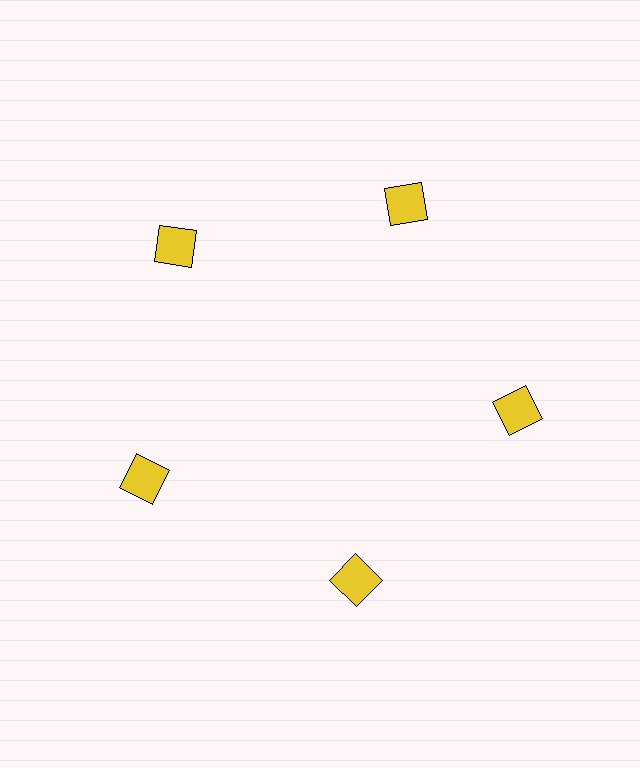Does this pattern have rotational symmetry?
Yes, this pattern has 5-fold rotational symmetry. It looks the same after rotating 72 degrees around the center.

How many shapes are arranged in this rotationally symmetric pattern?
There are 5 shapes, arranged in 5 groups of 1.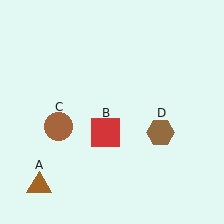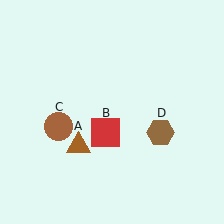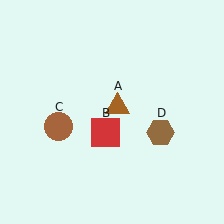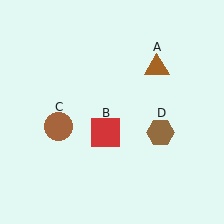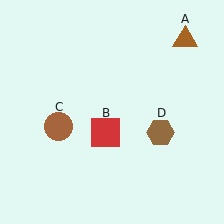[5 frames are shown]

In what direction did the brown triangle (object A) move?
The brown triangle (object A) moved up and to the right.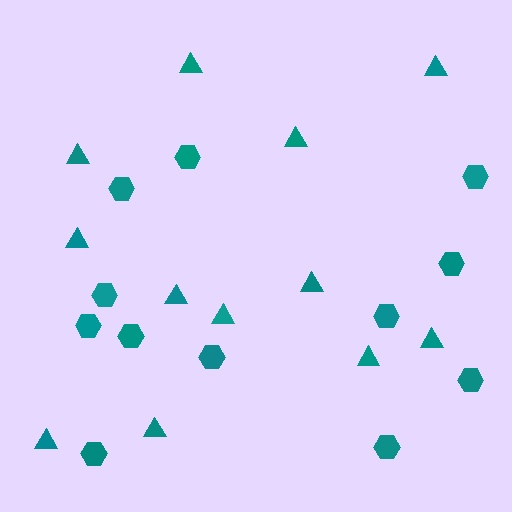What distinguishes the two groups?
There are 2 groups: one group of hexagons (12) and one group of triangles (12).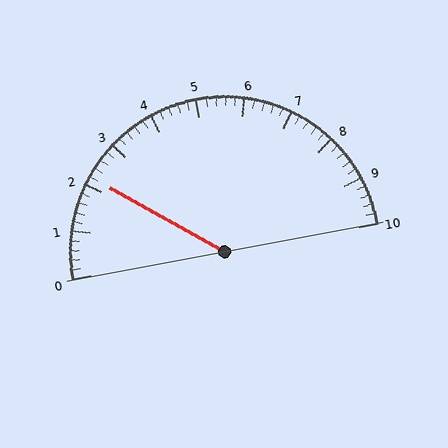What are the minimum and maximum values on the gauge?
The gauge ranges from 0 to 10.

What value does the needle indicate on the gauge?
The needle indicates approximately 2.2.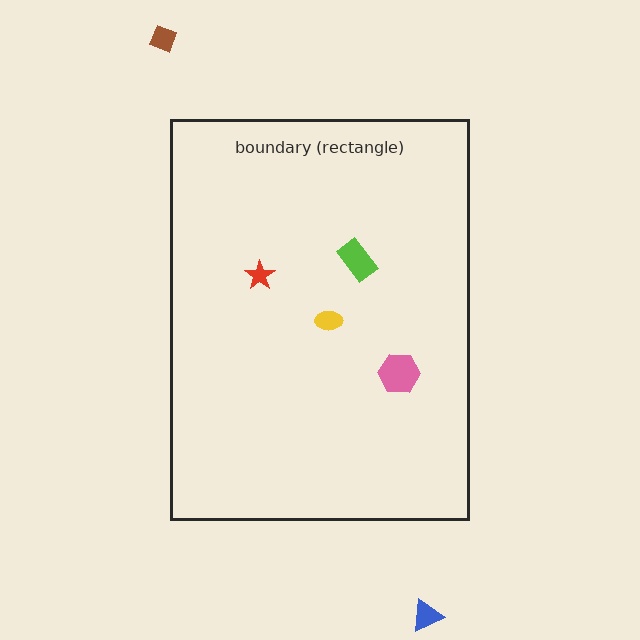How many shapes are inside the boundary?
4 inside, 2 outside.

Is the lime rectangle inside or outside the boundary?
Inside.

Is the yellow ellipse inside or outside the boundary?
Inside.